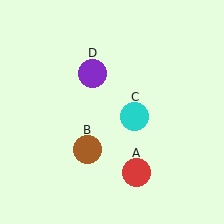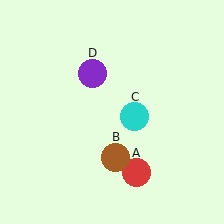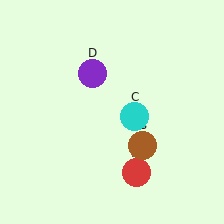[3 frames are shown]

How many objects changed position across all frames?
1 object changed position: brown circle (object B).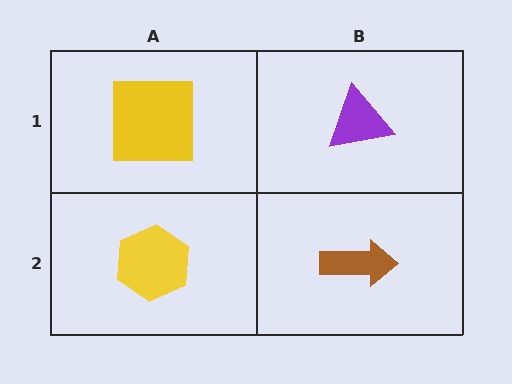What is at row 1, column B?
A purple triangle.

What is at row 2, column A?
A yellow hexagon.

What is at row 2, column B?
A brown arrow.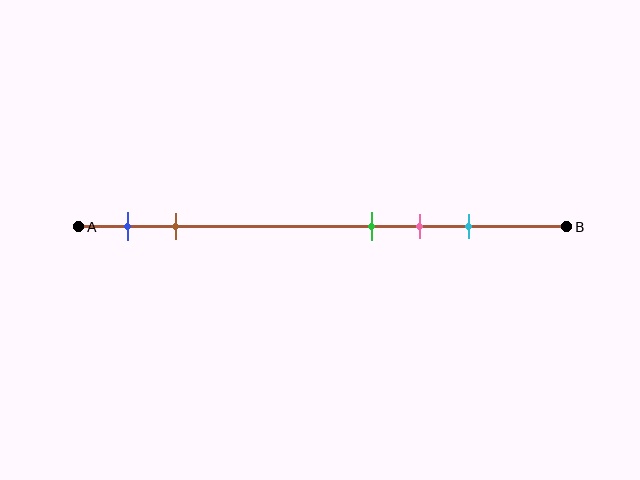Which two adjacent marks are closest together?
The green and pink marks are the closest adjacent pair.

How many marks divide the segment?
There are 5 marks dividing the segment.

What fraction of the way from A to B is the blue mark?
The blue mark is approximately 10% (0.1) of the way from A to B.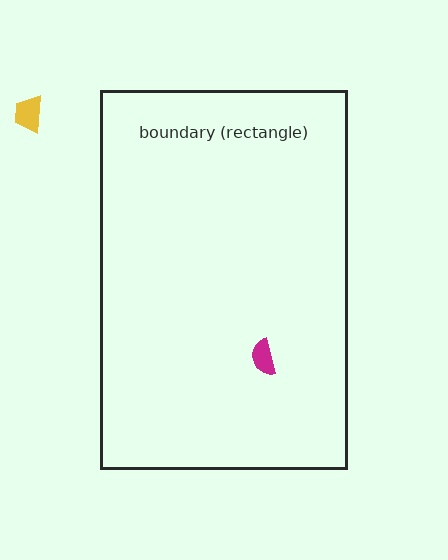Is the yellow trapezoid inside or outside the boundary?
Outside.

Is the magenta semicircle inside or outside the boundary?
Inside.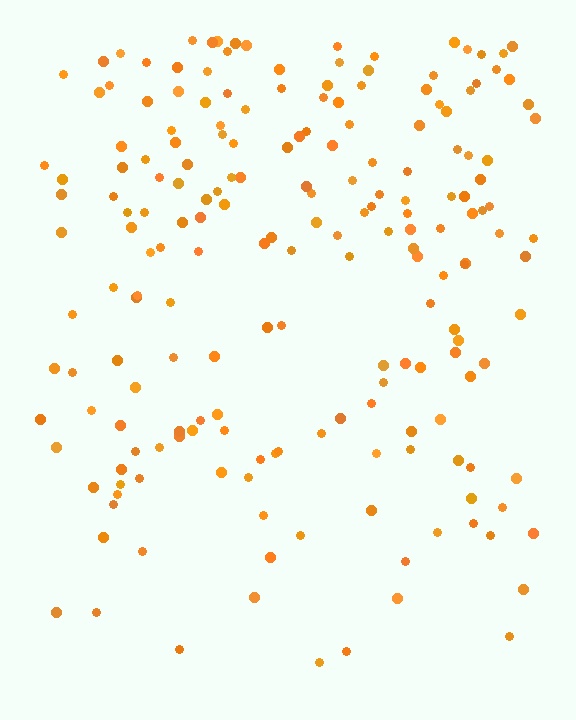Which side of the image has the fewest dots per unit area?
The bottom.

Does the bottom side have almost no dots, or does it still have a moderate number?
Still a moderate number, just noticeably fewer than the top.